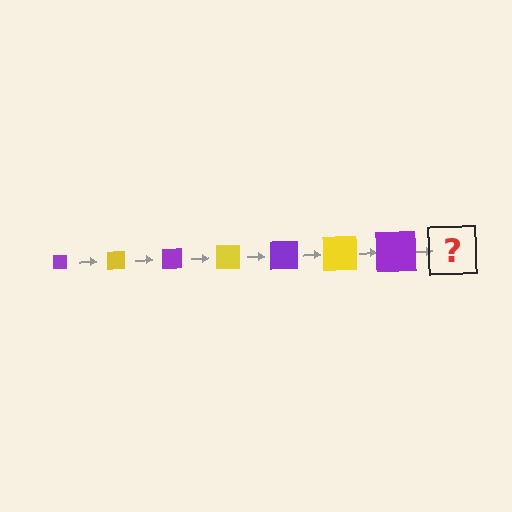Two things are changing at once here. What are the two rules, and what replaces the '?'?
The two rules are that the square grows larger each step and the color cycles through purple and yellow. The '?' should be a yellow square, larger than the previous one.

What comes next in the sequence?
The next element should be a yellow square, larger than the previous one.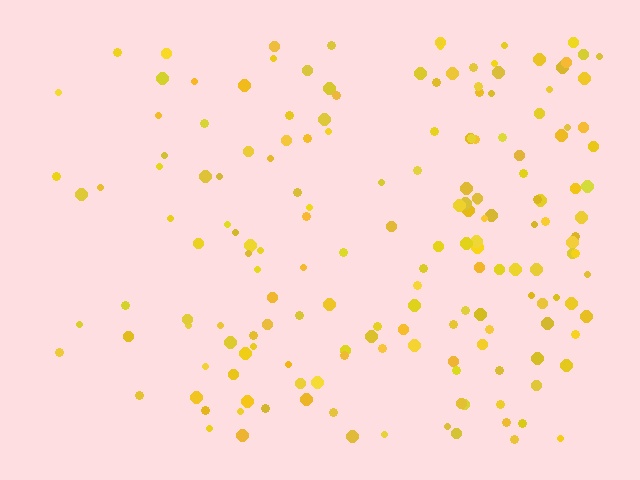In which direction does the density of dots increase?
From left to right, with the right side densest.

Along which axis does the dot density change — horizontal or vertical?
Horizontal.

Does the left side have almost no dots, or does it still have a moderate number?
Still a moderate number, just noticeably fewer than the right.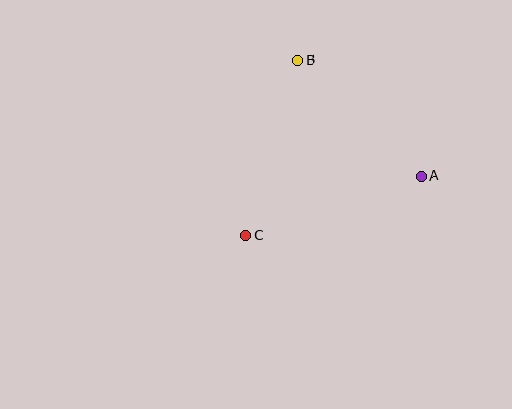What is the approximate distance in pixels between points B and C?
The distance between B and C is approximately 183 pixels.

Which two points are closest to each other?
Points A and B are closest to each other.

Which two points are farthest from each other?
Points A and C are farthest from each other.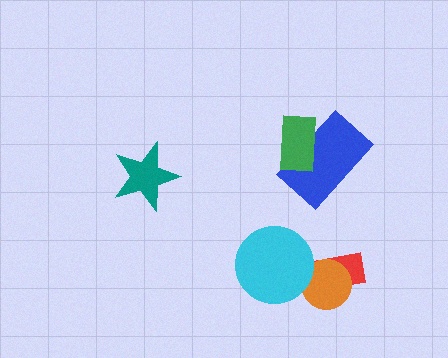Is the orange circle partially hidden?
Yes, it is partially covered by another shape.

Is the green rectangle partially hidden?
No, no other shape covers it.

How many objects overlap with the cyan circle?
1 object overlaps with the cyan circle.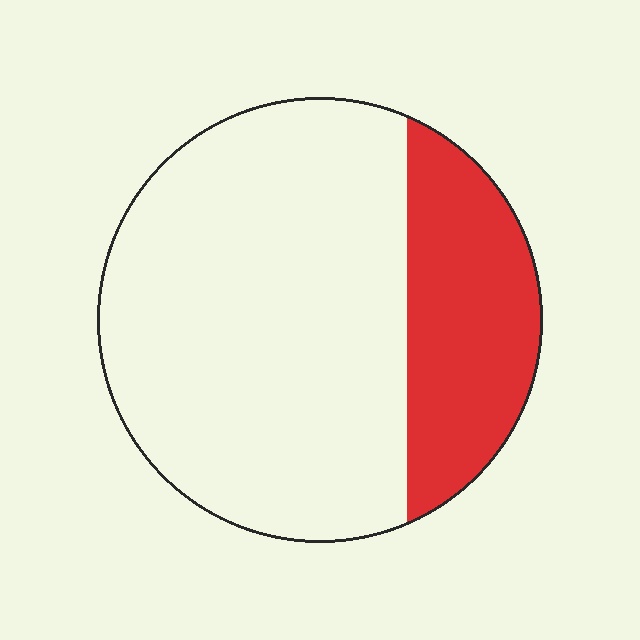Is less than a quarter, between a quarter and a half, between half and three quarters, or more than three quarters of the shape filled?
Between a quarter and a half.